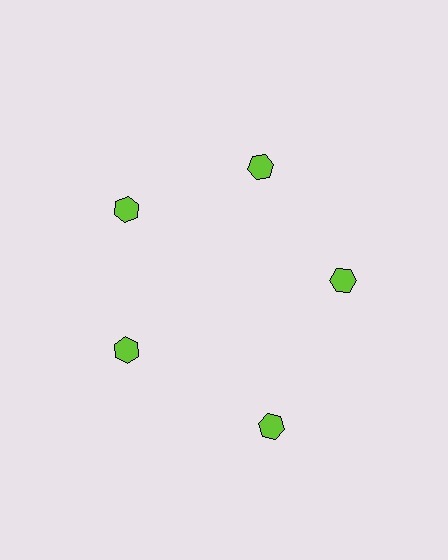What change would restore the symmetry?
The symmetry would be restored by moving it inward, back onto the ring so that all 5 hexagons sit at equal angles and equal distance from the center.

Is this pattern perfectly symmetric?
No. The 5 lime hexagons are arranged in a ring, but one element near the 5 o'clock position is pushed outward from the center, breaking the 5-fold rotational symmetry.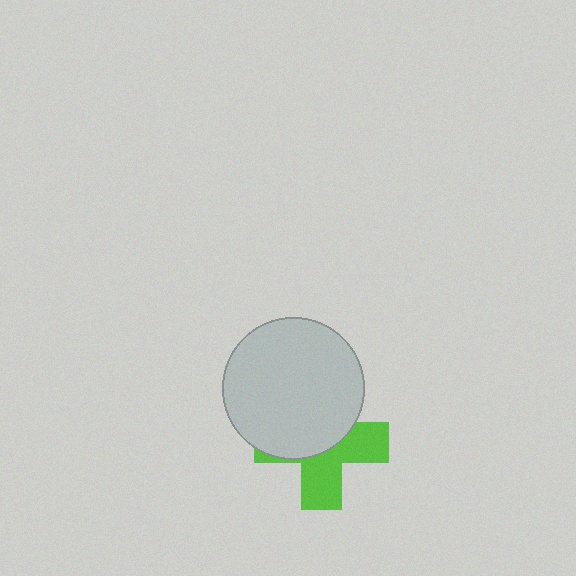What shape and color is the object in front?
The object in front is a light gray circle.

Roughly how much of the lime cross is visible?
About half of it is visible (roughly 47%).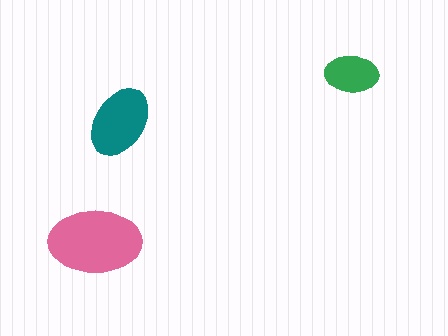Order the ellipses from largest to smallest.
the pink one, the teal one, the green one.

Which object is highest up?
The green ellipse is topmost.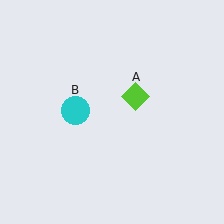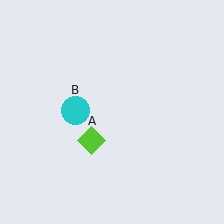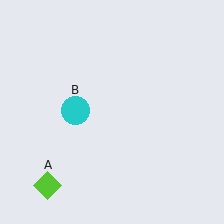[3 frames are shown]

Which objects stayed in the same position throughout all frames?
Cyan circle (object B) remained stationary.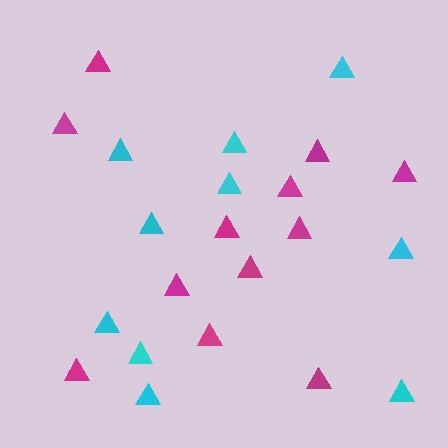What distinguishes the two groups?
There are 2 groups: one group of magenta triangles (12) and one group of cyan triangles (10).